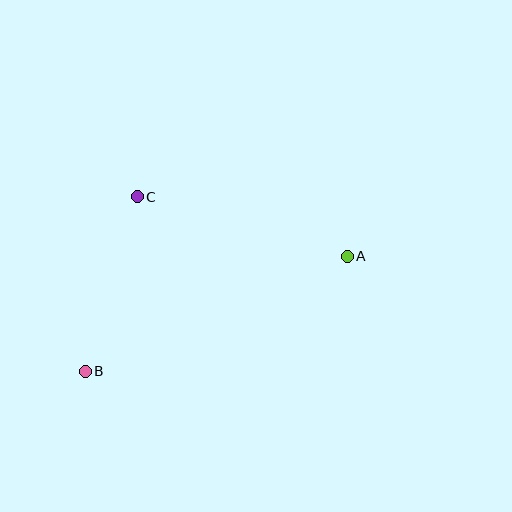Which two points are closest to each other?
Points B and C are closest to each other.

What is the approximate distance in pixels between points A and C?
The distance between A and C is approximately 218 pixels.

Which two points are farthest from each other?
Points A and B are farthest from each other.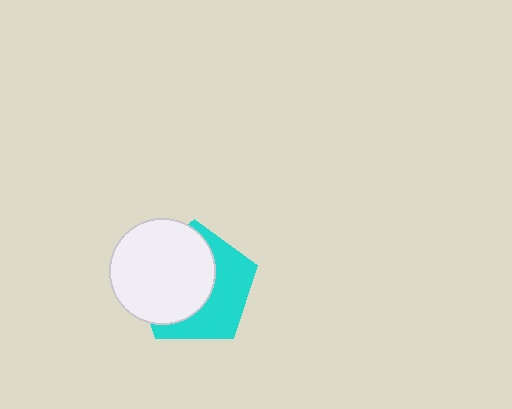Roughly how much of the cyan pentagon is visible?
A small part of it is visible (roughly 45%).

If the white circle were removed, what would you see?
You would see the complete cyan pentagon.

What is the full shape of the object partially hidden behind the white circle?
The partially hidden object is a cyan pentagon.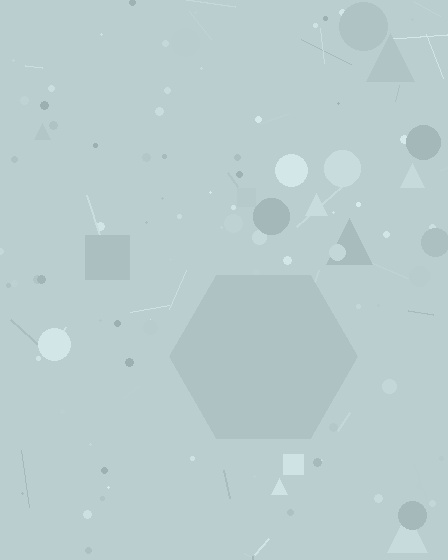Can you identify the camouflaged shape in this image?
The camouflaged shape is a hexagon.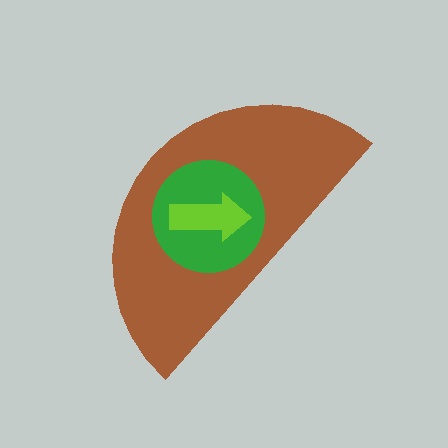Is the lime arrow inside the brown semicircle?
Yes.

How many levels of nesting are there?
3.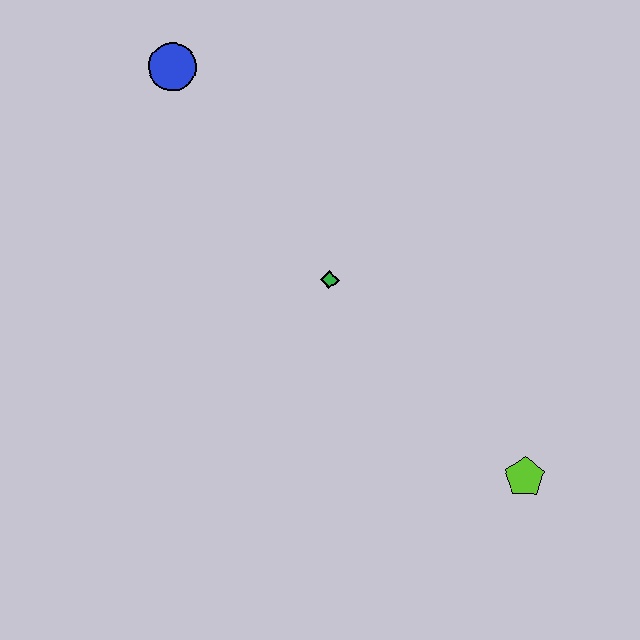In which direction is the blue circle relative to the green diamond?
The blue circle is above the green diamond.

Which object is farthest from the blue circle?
The lime pentagon is farthest from the blue circle.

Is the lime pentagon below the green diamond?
Yes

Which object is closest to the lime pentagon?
The green diamond is closest to the lime pentagon.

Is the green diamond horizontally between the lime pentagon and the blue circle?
Yes